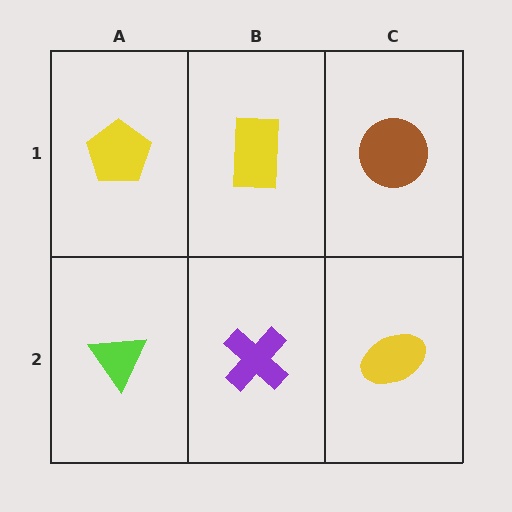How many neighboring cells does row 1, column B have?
3.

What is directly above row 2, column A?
A yellow pentagon.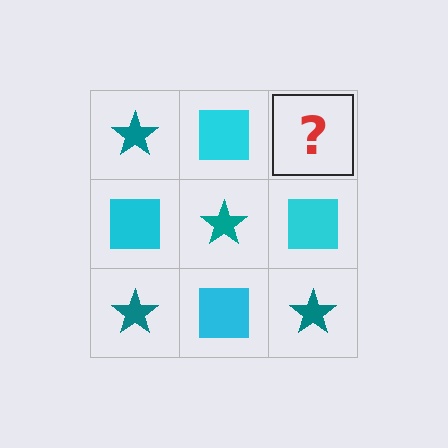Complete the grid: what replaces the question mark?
The question mark should be replaced with a teal star.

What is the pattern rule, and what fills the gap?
The rule is that it alternates teal star and cyan square in a checkerboard pattern. The gap should be filled with a teal star.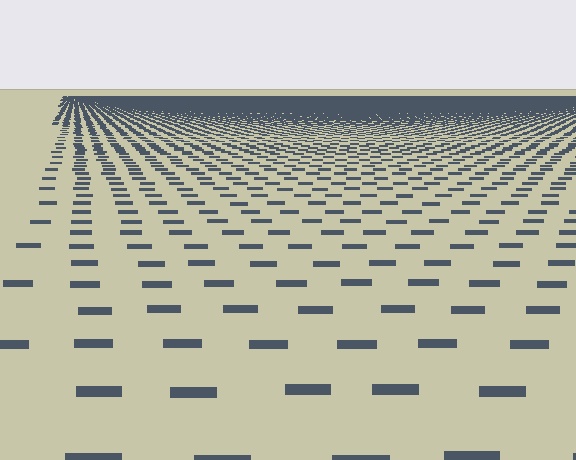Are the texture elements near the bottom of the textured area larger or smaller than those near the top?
Larger. Near the bottom, elements are closer to the viewer and appear at a bigger on-screen size.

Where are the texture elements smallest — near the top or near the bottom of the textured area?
Near the top.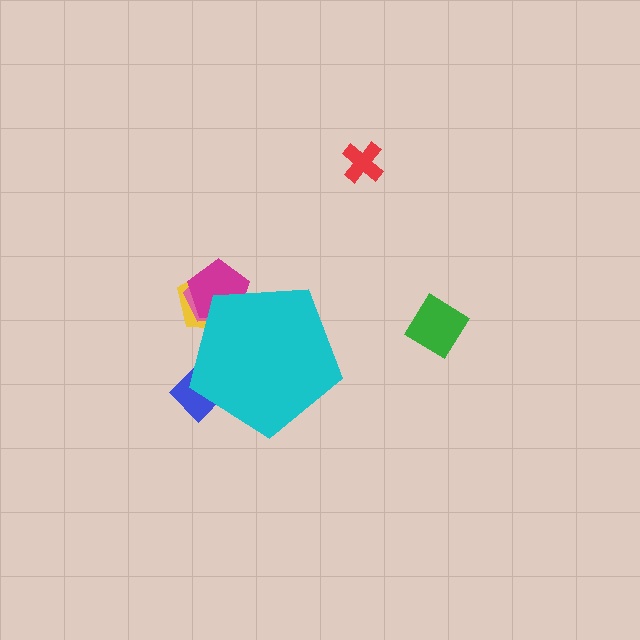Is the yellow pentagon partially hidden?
Yes, the yellow pentagon is partially hidden behind the cyan pentagon.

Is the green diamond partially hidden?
No, the green diamond is fully visible.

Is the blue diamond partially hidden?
Yes, the blue diamond is partially hidden behind the cyan pentagon.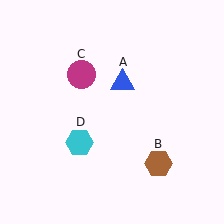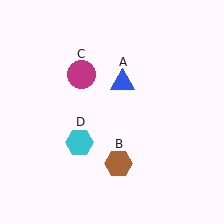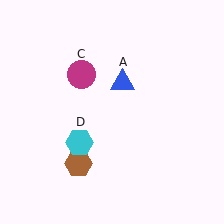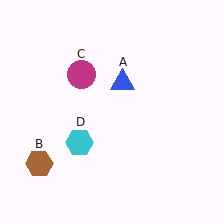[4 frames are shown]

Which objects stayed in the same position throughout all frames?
Blue triangle (object A) and magenta circle (object C) and cyan hexagon (object D) remained stationary.